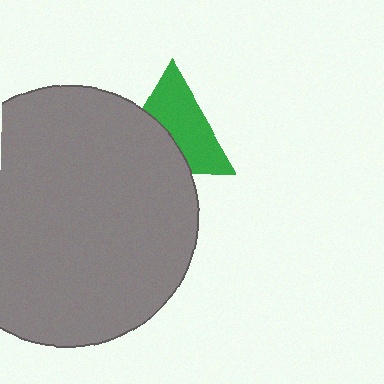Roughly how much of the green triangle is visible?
About half of it is visible (roughly 58%).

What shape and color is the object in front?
The object in front is a gray circle.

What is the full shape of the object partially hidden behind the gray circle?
The partially hidden object is a green triangle.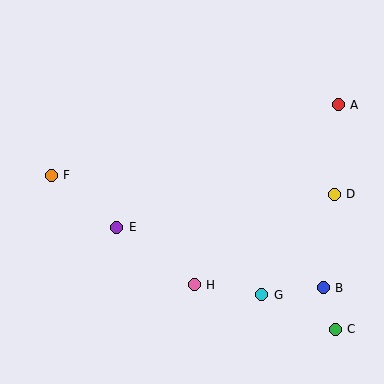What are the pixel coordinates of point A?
Point A is at (338, 105).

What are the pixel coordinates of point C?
Point C is at (335, 329).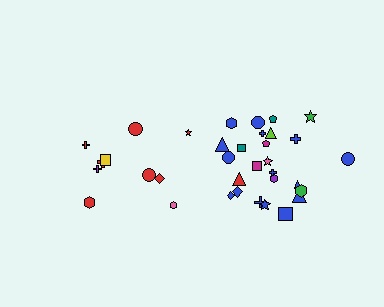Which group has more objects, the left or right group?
The right group.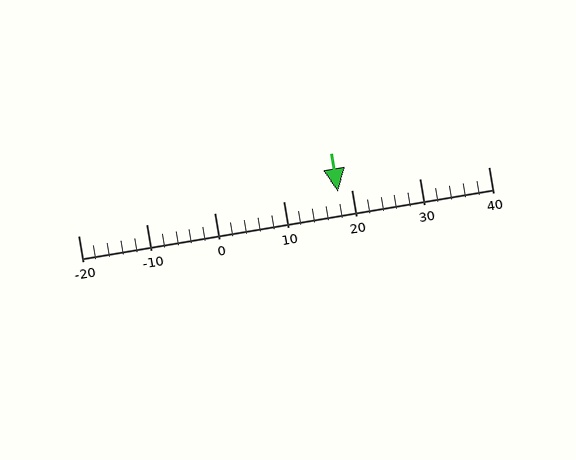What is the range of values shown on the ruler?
The ruler shows values from -20 to 40.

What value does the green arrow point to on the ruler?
The green arrow points to approximately 18.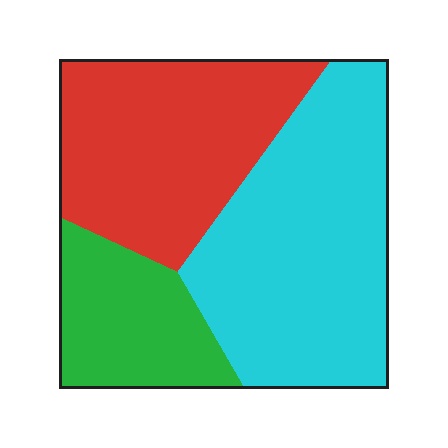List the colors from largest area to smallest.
From largest to smallest: cyan, red, green.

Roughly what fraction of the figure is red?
Red covers about 35% of the figure.